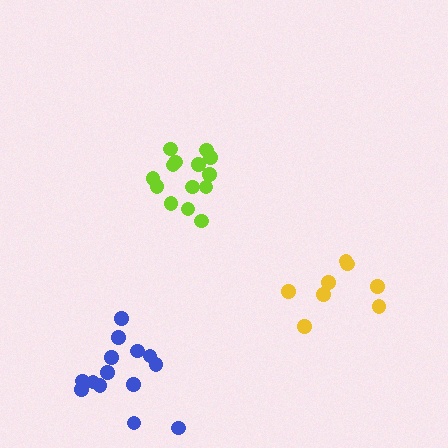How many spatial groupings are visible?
There are 3 spatial groupings.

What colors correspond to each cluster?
The clusters are colored: yellow, lime, blue.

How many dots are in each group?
Group 1: 8 dots, Group 2: 14 dots, Group 3: 14 dots (36 total).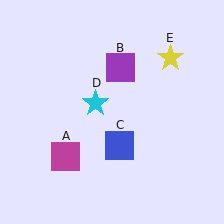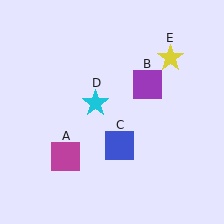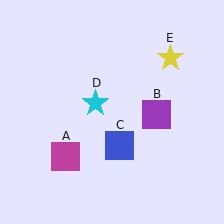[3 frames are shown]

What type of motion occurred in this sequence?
The purple square (object B) rotated clockwise around the center of the scene.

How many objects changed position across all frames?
1 object changed position: purple square (object B).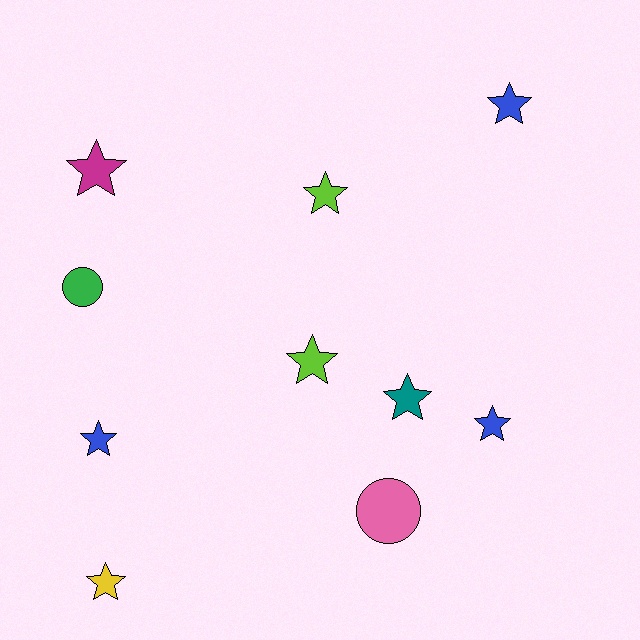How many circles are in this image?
There are 2 circles.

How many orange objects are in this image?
There are no orange objects.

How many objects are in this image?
There are 10 objects.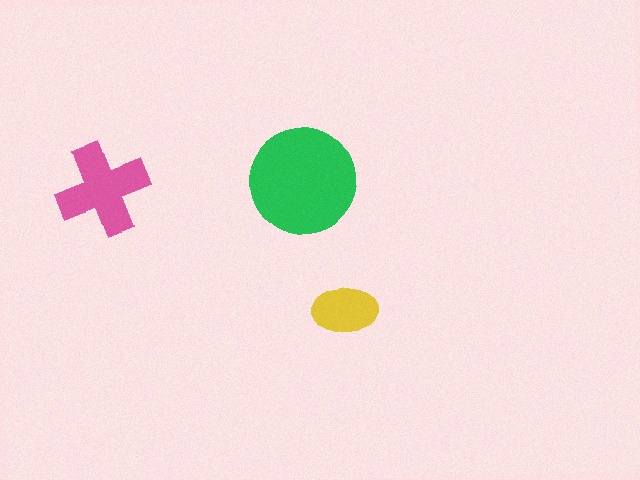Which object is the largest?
The green circle.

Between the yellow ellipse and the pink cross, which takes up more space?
The pink cross.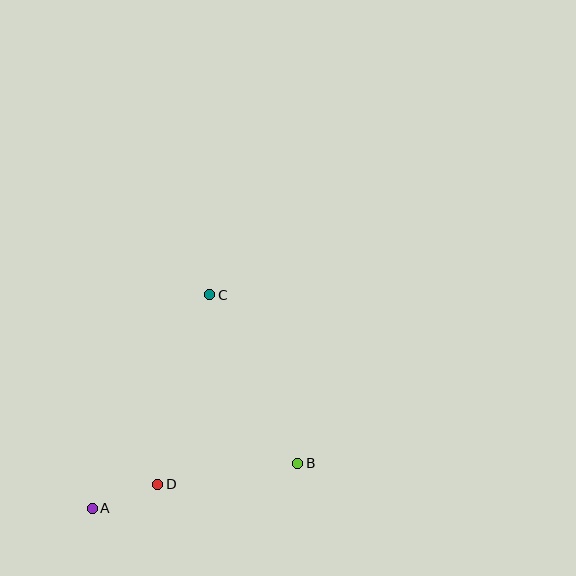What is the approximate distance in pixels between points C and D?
The distance between C and D is approximately 196 pixels.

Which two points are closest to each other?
Points A and D are closest to each other.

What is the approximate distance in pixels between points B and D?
The distance between B and D is approximately 142 pixels.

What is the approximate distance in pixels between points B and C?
The distance between B and C is approximately 190 pixels.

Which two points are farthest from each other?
Points A and C are farthest from each other.